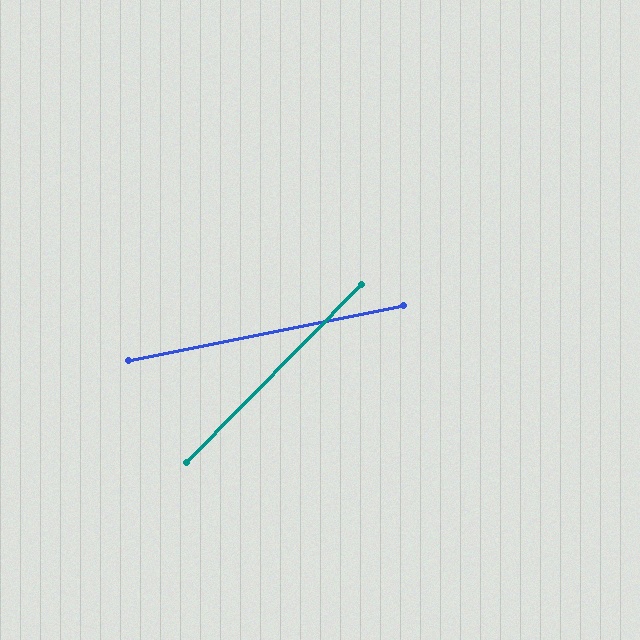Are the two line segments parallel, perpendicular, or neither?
Neither parallel nor perpendicular — they differ by about 34°.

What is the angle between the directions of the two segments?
Approximately 34 degrees.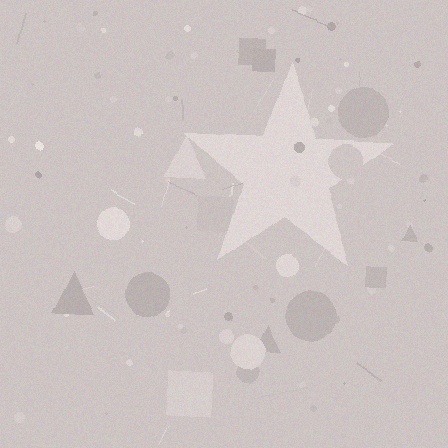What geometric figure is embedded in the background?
A star is embedded in the background.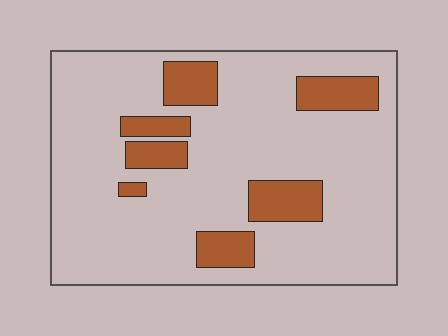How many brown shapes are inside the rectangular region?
7.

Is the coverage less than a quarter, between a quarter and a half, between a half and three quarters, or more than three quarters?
Less than a quarter.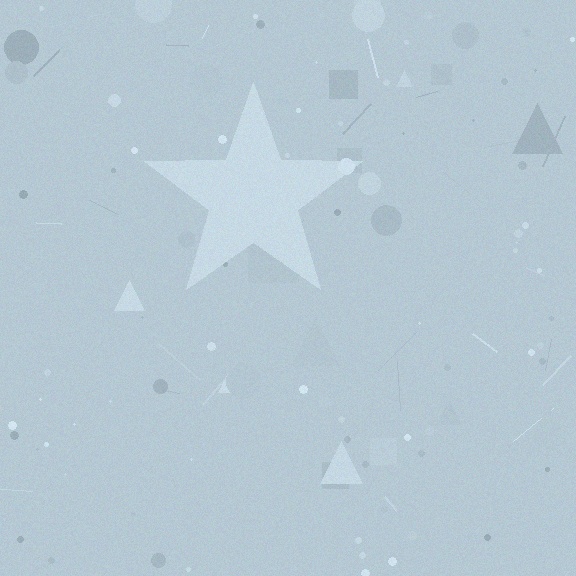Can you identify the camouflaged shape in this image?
The camouflaged shape is a star.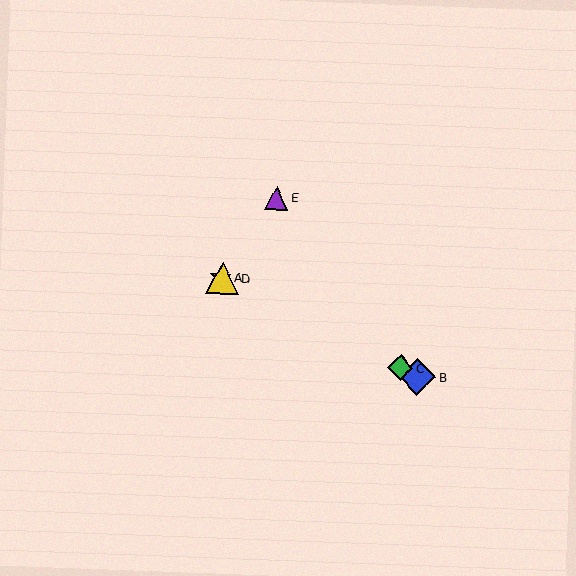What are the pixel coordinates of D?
Object D is at (222, 278).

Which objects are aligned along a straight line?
Objects A, B, C, D are aligned along a straight line.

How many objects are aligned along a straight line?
4 objects (A, B, C, D) are aligned along a straight line.